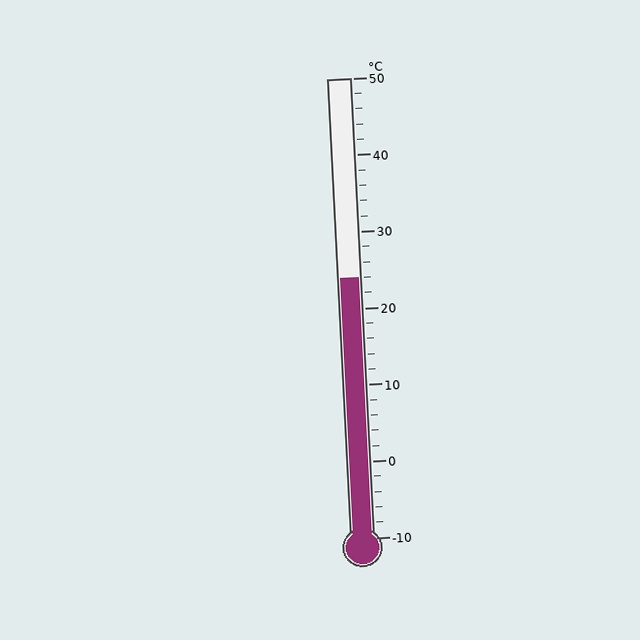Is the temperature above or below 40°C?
The temperature is below 40°C.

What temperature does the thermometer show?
The thermometer shows approximately 24°C.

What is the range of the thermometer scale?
The thermometer scale ranges from -10°C to 50°C.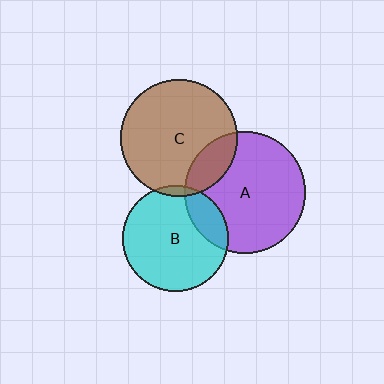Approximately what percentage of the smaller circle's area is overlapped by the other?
Approximately 20%.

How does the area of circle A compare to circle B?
Approximately 1.3 times.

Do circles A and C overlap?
Yes.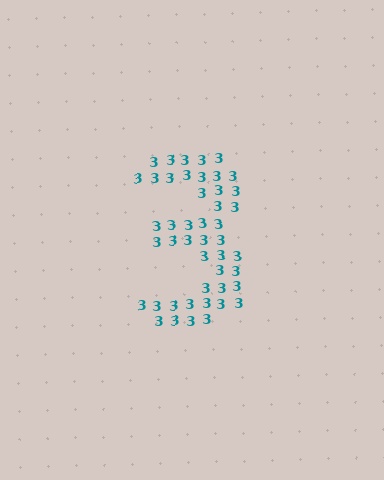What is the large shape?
The large shape is the digit 3.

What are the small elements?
The small elements are digit 3's.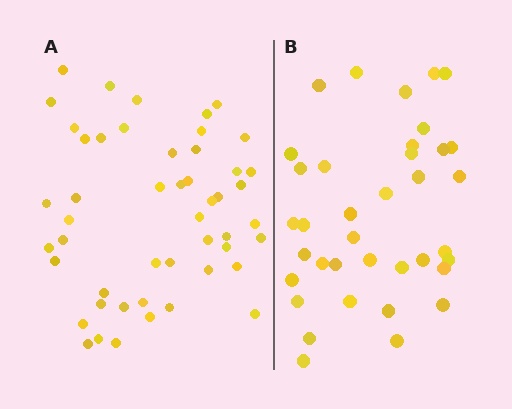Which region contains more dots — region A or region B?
Region A (the left region) has more dots.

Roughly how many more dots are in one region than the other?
Region A has roughly 12 or so more dots than region B.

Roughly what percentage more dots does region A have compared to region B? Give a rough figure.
About 30% more.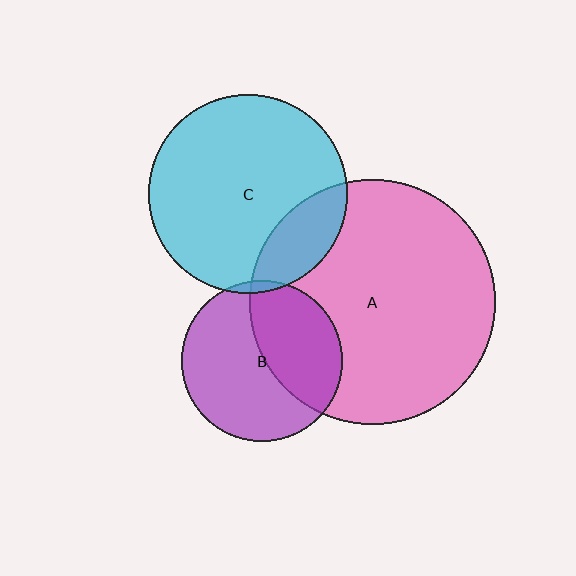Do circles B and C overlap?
Yes.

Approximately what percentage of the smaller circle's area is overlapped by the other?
Approximately 5%.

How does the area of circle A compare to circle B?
Approximately 2.3 times.